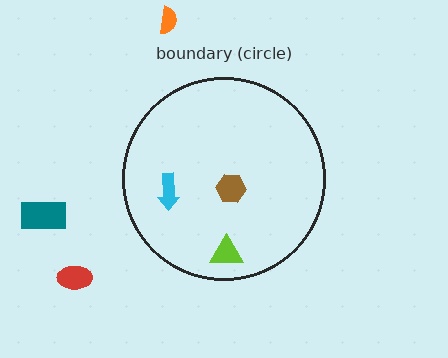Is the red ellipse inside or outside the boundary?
Outside.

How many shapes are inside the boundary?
3 inside, 3 outside.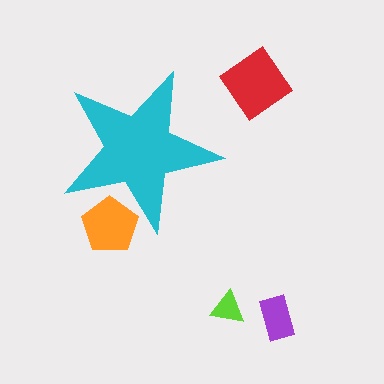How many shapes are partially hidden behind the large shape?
1 shape is partially hidden.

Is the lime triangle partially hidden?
No, the lime triangle is fully visible.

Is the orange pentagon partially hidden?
Yes, the orange pentagon is partially hidden behind the cyan star.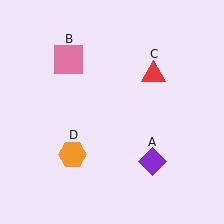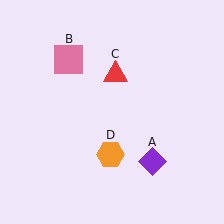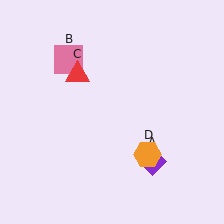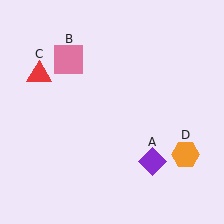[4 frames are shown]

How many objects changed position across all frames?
2 objects changed position: red triangle (object C), orange hexagon (object D).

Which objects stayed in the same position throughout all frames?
Purple diamond (object A) and pink square (object B) remained stationary.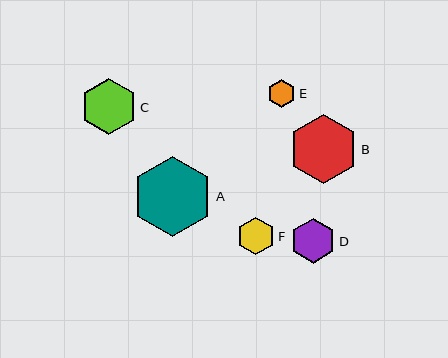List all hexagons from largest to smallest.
From largest to smallest: A, B, C, D, F, E.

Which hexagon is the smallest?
Hexagon E is the smallest with a size of approximately 28 pixels.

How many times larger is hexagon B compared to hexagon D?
Hexagon B is approximately 1.5 times the size of hexagon D.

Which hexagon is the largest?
Hexagon A is the largest with a size of approximately 80 pixels.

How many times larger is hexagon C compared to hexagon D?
Hexagon C is approximately 1.2 times the size of hexagon D.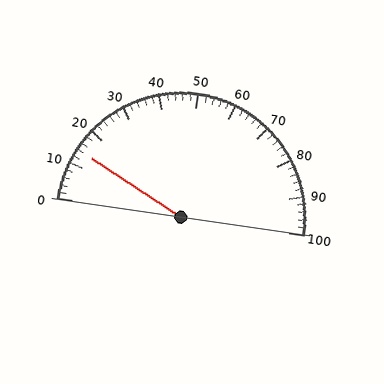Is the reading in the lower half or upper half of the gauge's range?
The reading is in the lower half of the range (0 to 100).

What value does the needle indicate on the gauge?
The needle indicates approximately 14.